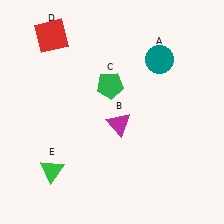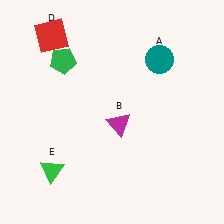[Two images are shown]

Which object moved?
The green pentagon (C) moved left.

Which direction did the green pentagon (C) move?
The green pentagon (C) moved left.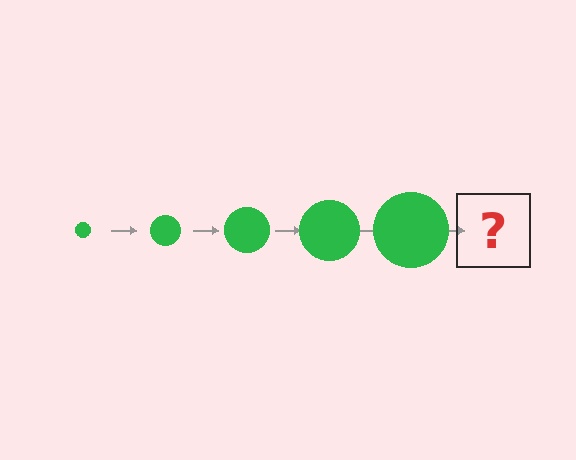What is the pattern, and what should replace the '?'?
The pattern is that the circle gets progressively larger each step. The '?' should be a green circle, larger than the previous one.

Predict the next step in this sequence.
The next step is a green circle, larger than the previous one.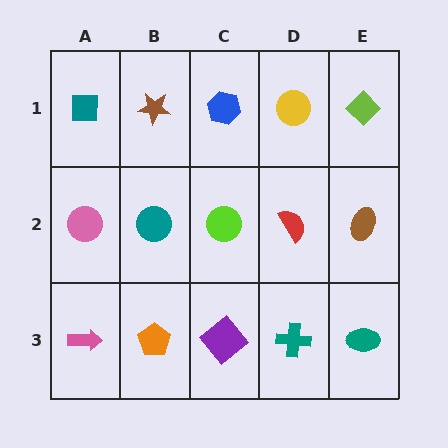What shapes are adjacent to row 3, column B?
A teal circle (row 2, column B), a pink arrow (row 3, column A), a purple diamond (row 3, column C).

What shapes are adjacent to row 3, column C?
A lime circle (row 2, column C), an orange pentagon (row 3, column B), a teal cross (row 3, column D).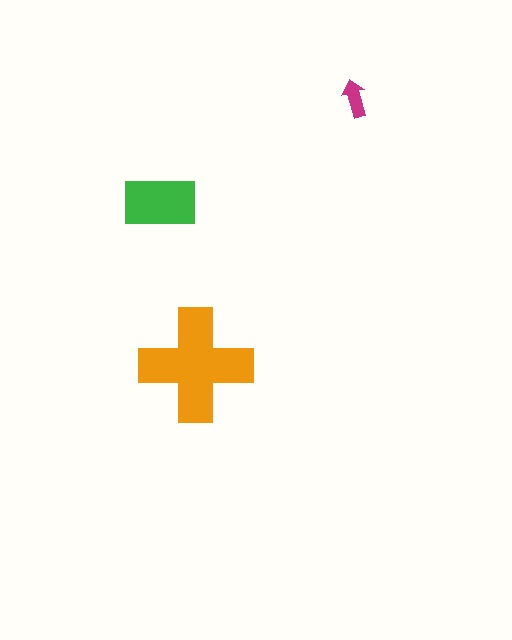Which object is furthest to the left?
The green rectangle is leftmost.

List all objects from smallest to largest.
The magenta arrow, the green rectangle, the orange cross.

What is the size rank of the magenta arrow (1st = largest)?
3rd.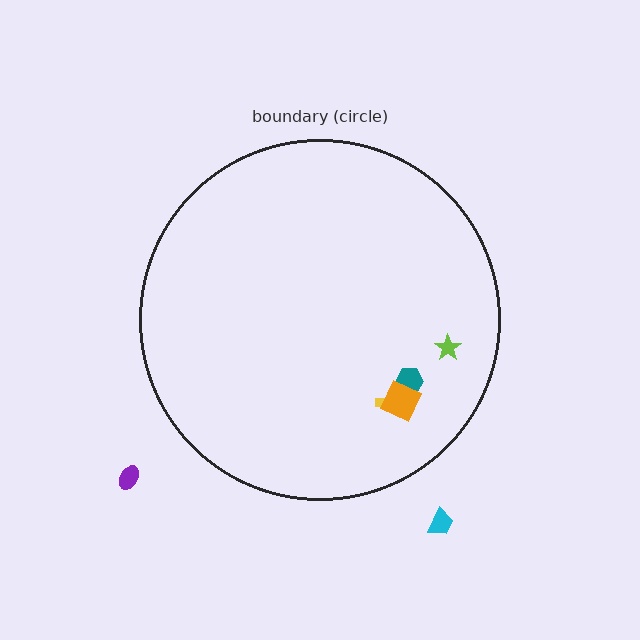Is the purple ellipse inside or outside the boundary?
Outside.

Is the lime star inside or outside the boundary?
Inside.